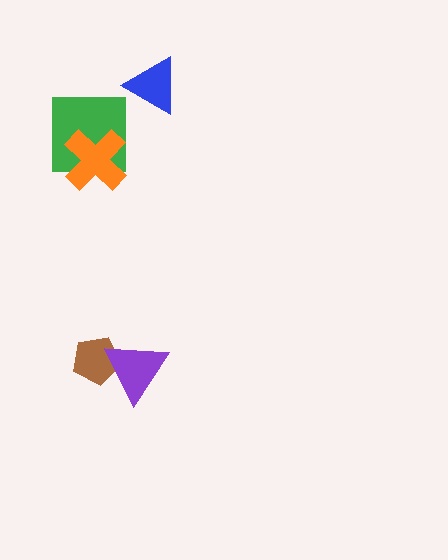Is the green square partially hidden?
Yes, it is partially covered by another shape.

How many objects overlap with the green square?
1 object overlaps with the green square.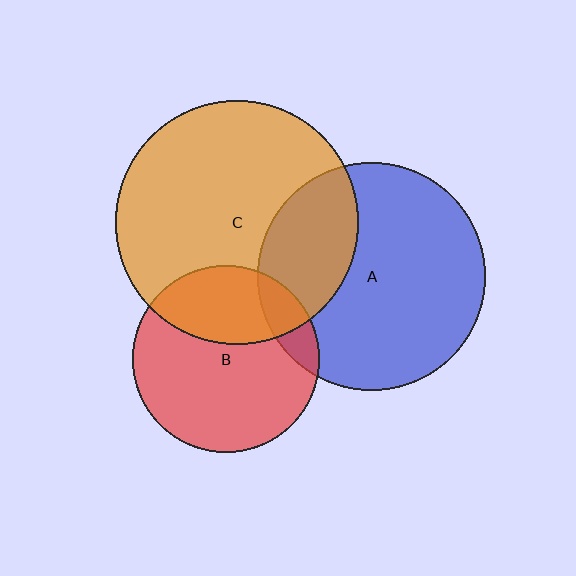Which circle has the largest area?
Circle C (orange).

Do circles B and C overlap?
Yes.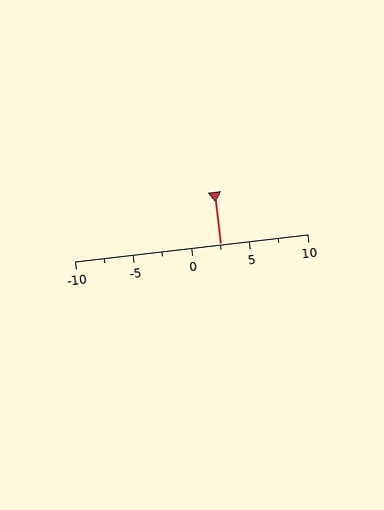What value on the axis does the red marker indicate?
The marker indicates approximately 2.5.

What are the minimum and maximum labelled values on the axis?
The axis runs from -10 to 10.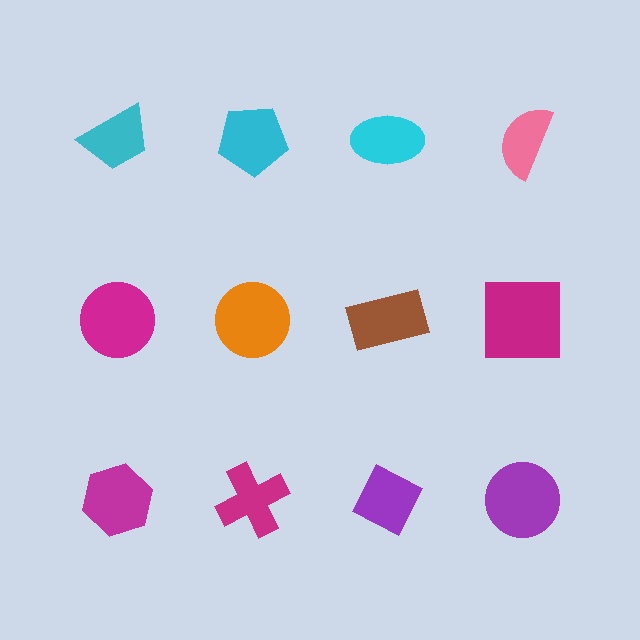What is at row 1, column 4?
A pink semicircle.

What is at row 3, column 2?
A magenta cross.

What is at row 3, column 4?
A purple circle.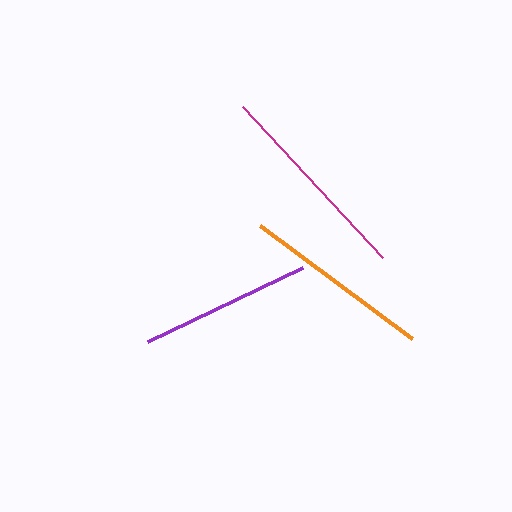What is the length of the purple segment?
The purple segment is approximately 172 pixels long.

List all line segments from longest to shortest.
From longest to shortest: magenta, orange, purple.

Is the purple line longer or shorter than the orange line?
The orange line is longer than the purple line.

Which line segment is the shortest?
The purple line is the shortest at approximately 172 pixels.